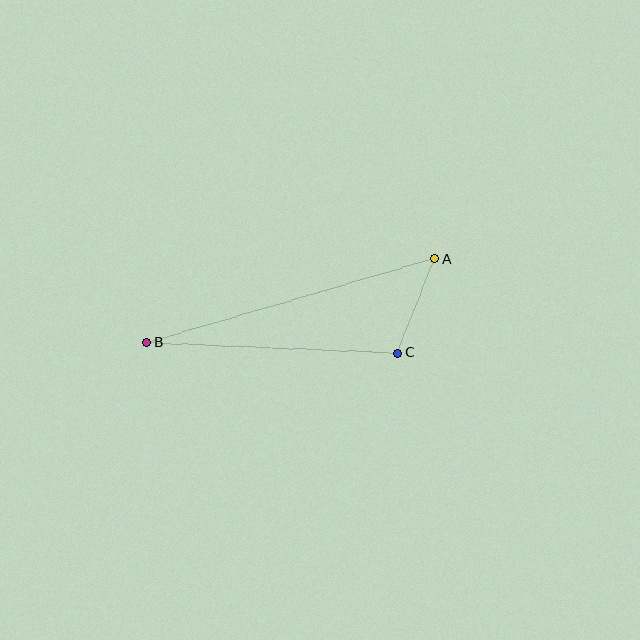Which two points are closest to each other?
Points A and C are closest to each other.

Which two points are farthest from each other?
Points A and B are farthest from each other.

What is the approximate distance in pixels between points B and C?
The distance between B and C is approximately 250 pixels.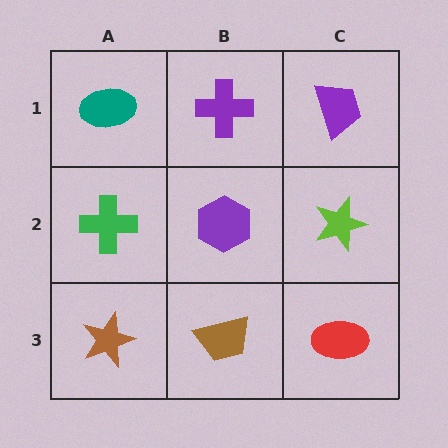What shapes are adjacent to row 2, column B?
A purple cross (row 1, column B), a brown trapezoid (row 3, column B), a green cross (row 2, column A), a lime star (row 2, column C).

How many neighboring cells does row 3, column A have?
2.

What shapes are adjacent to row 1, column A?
A green cross (row 2, column A), a purple cross (row 1, column B).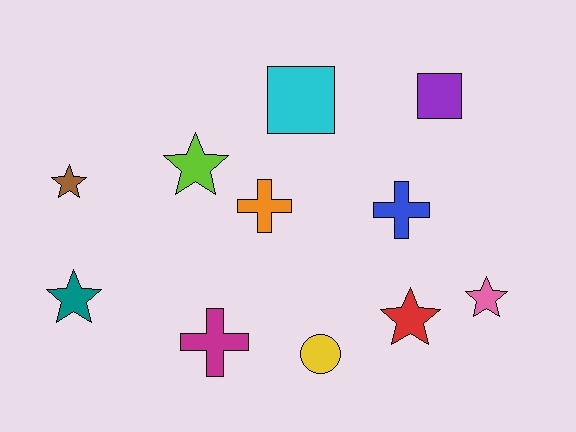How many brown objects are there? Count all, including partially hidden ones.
There is 1 brown object.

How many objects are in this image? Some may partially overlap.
There are 11 objects.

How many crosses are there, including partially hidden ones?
There are 3 crosses.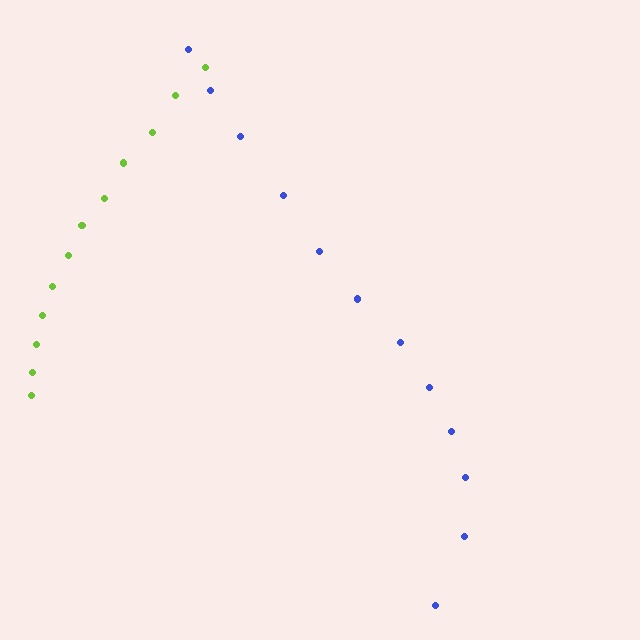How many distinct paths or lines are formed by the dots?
There are 2 distinct paths.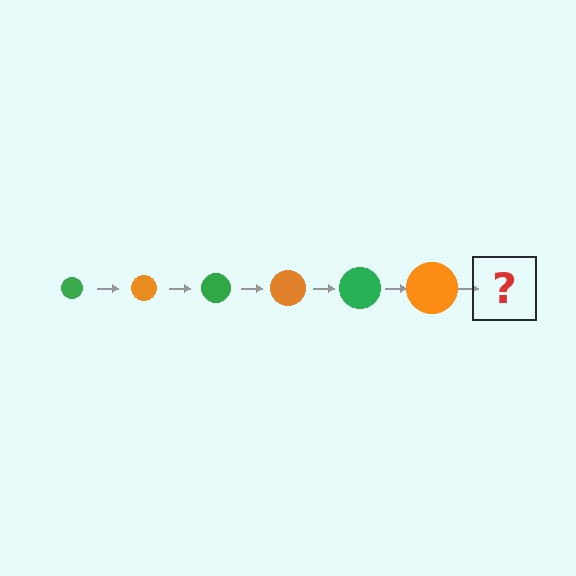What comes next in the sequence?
The next element should be a green circle, larger than the previous one.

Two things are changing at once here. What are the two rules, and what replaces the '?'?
The two rules are that the circle grows larger each step and the color cycles through green and orange. The '?' should be a green circle, larger than the previous one.